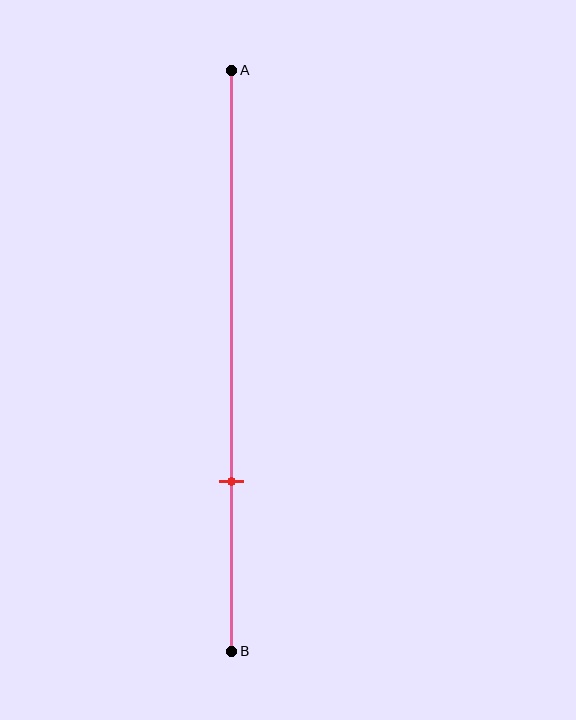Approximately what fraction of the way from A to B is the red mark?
The red mark is approximately 70% of the way from A to B.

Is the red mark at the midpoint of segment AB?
No, the mark is at about 70% from A, not at the 50% midpoint.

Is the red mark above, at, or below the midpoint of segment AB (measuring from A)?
The red mark is below the midpoint of segment AB.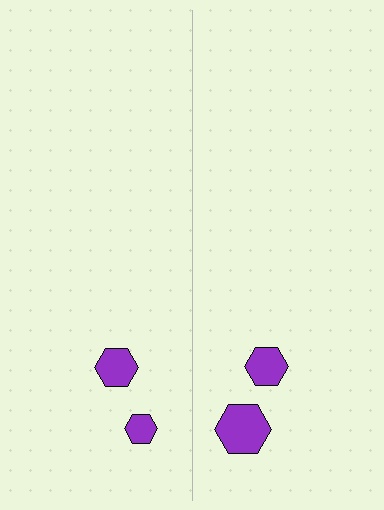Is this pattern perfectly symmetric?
No, the pattern is not perfectly symmetric. The purple hexagon on the right side has a different size than its mirror counterpart.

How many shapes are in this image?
There are 4 shapes in this image.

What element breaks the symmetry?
The purple hexagon on the right side has a different size than its mirror counterpart.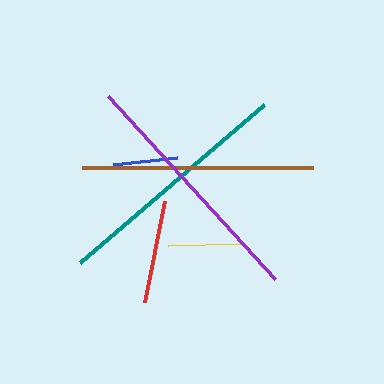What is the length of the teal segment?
The teal segment is approximately 242 pixels long.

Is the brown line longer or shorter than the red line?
The brown line is longer than the red line.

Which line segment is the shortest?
The blue line is the shortest at approximately 64 pixels.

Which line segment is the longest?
The purple line is the longest at approximately 248 pixels.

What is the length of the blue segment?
The blue segment is approximately 64 pixels long.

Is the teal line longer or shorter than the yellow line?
The teal line is longer than the yellow line.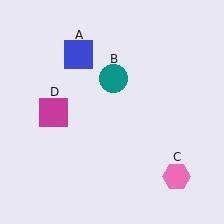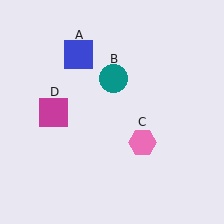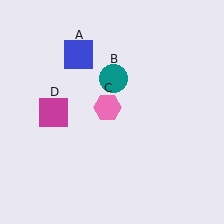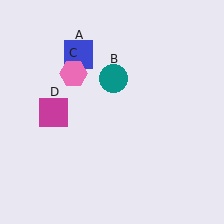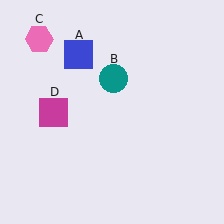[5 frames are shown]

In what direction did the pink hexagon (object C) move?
The pink hexagon (object C) moved up and to the left.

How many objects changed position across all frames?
1 object changed position: pink hexagon (object C).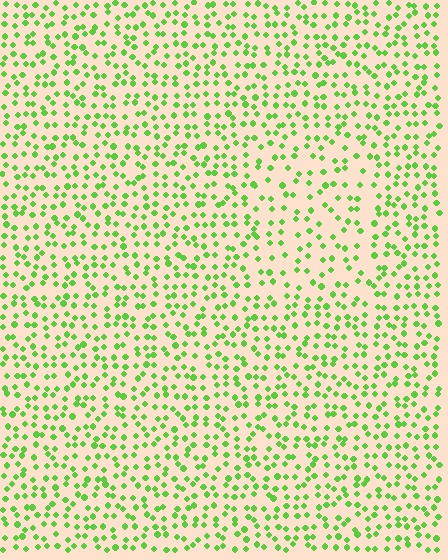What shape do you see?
I see a rectangle.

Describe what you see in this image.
The image contains small lime elements arranged at two different densities. A rectangle-shaped region is visible where the elements are less densely packed than the surrounding area.